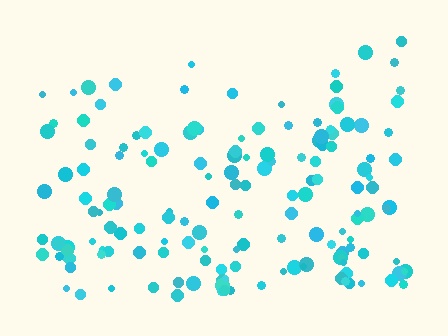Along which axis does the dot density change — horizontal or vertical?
Vertical.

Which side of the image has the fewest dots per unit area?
The top.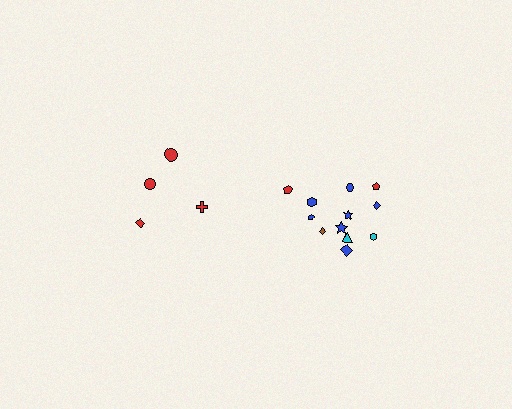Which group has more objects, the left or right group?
The right group.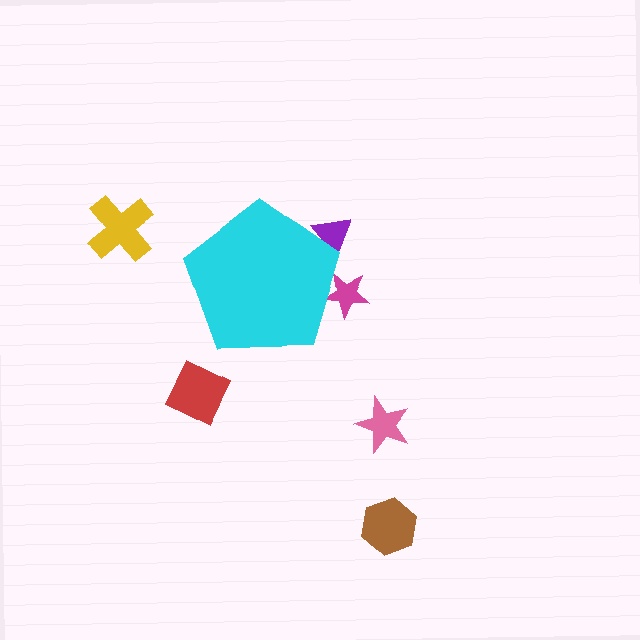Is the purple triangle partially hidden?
Yes, the purple triangle is partially hidden behind the cyan pentagon.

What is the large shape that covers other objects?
A cyan pentagon.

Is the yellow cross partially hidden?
No, the yellow cross is fully visible.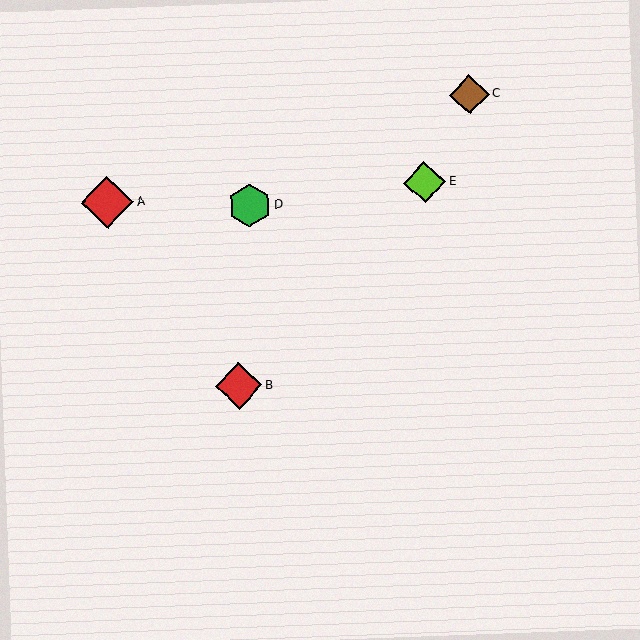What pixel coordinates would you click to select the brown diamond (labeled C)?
Click at (469, 94) to select the brown diamond C.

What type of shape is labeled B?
Shape B is a red diamond.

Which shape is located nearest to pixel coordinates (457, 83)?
The brown diamond (labeled C) at (469, 94) is nearest to that location.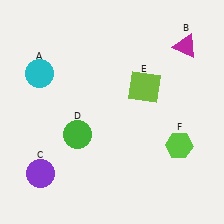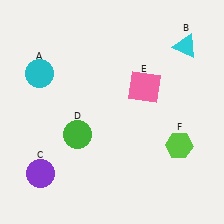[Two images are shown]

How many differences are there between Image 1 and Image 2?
There are 2 differences between the two images.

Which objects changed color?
B changed from magenta to cyan. E changed from lime to pink.